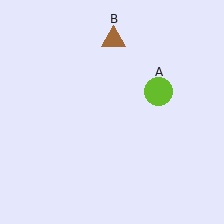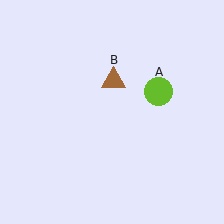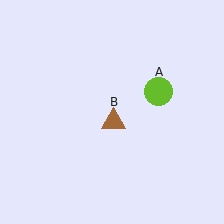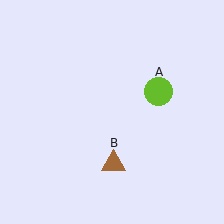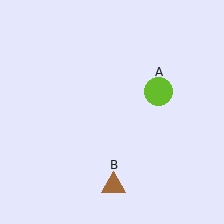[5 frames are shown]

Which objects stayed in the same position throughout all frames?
Lime circle (object A) remained stationary.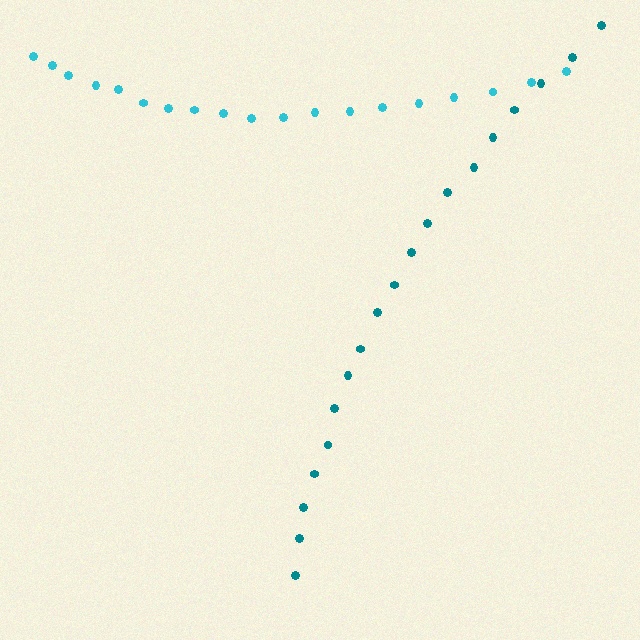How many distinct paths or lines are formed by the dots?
There are 2 distinct paths.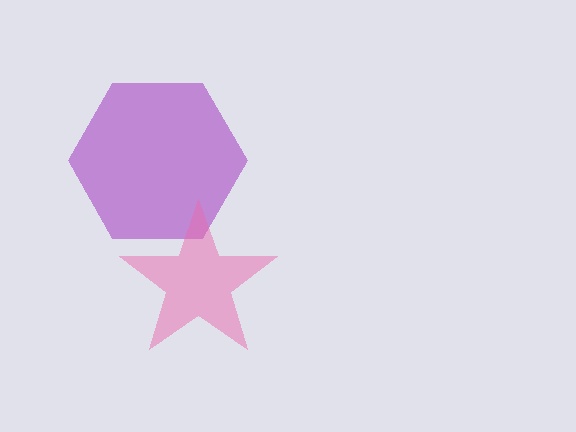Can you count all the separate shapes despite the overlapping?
Yes, there are 2 separate shapes.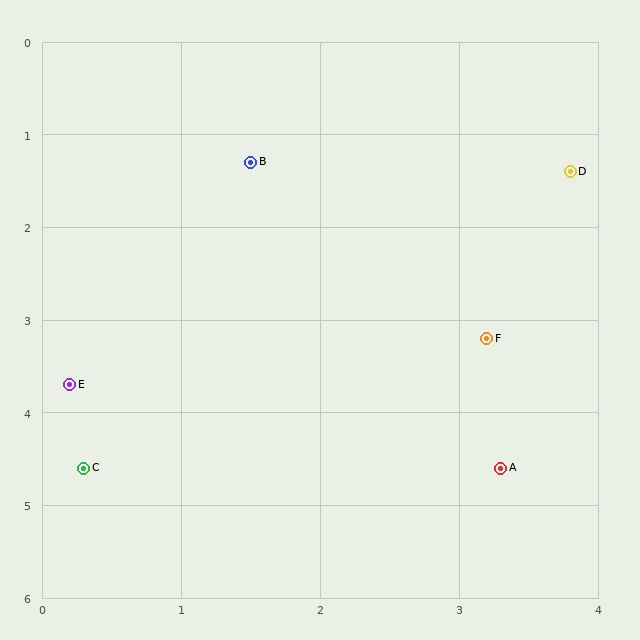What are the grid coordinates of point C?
Point C is at approximately (0.3, 4.6).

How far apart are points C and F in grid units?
Points C and F are about 3.2 grid units apart.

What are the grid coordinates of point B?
Point B is at approximately (1.5, 1.3).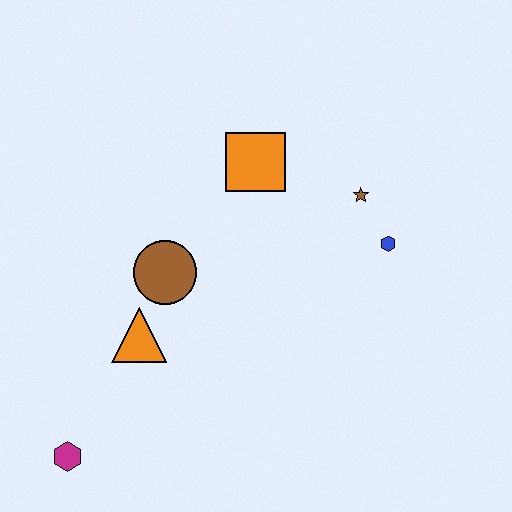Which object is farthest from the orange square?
The magenta hexagon is farthest from the orange square.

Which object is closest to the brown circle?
The orange triangle is closest to the brown circle.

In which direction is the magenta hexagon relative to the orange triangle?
The magenta hexagon is below the orange triangle.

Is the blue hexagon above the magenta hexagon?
Yes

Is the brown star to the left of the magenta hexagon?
No